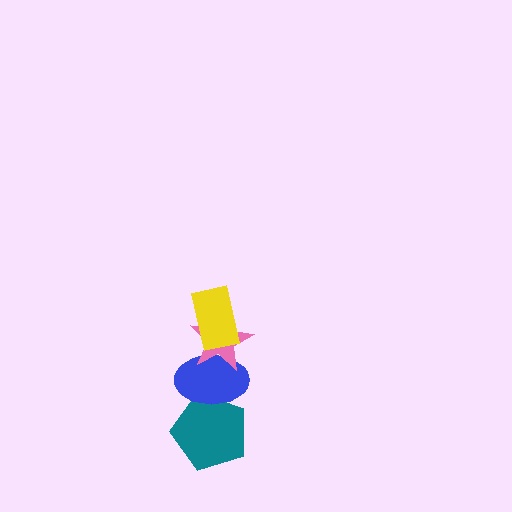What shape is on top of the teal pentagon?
The blue ellipse is on top of the teal pentagon.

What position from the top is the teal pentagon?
The teal pentagon is 4th from the top.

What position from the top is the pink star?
The pink star is 2nd from the top.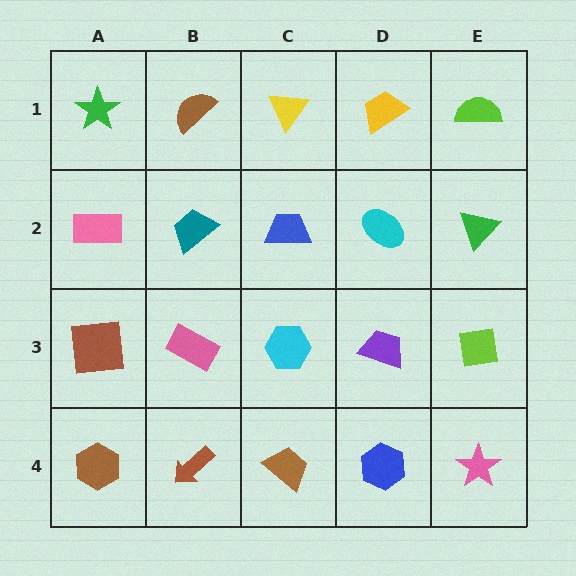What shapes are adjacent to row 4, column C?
A cyan hexagon (row 3, column C), a brown arrow (row 4, column B), a blue hexagon (row 4, column D).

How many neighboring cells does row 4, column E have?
2.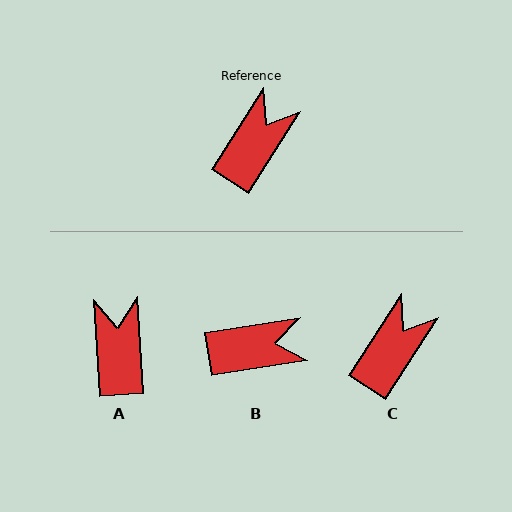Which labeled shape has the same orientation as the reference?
C.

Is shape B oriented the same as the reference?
No, it is off by about 49 degrees.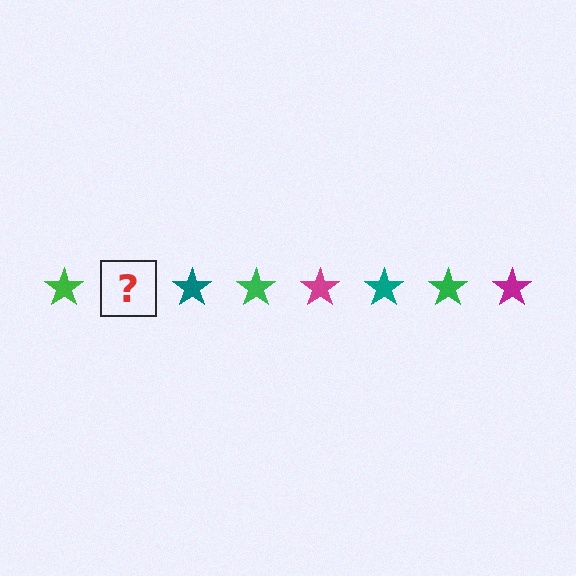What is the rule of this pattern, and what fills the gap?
The rule is that the pattern cycles through green, magenta, teal stars. The gap should be filled with a magenta star.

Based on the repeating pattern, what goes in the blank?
The blank should be a magenta star.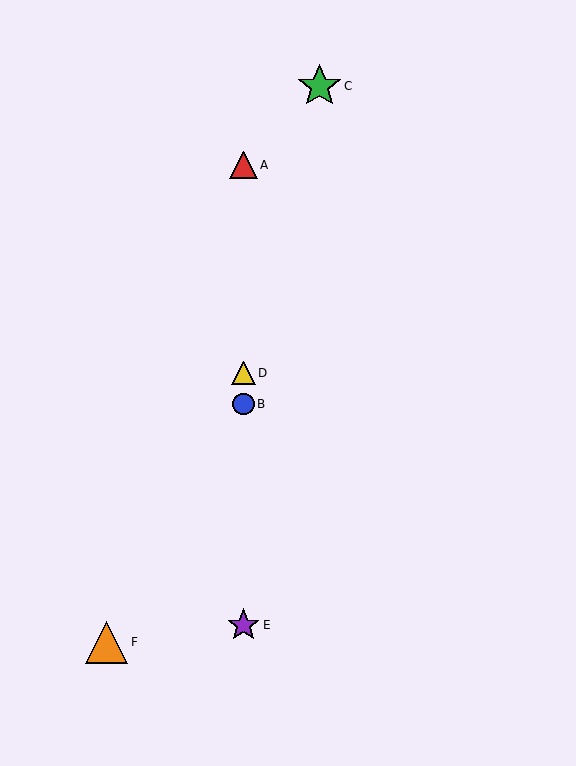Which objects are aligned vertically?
Objects A, B, D, E are aligned vertically.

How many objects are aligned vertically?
4 objects (A, B, D, E) are aligned vertically.